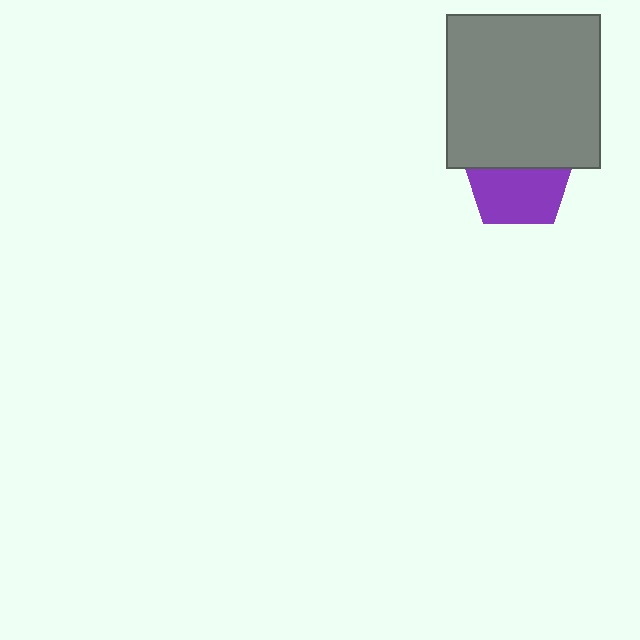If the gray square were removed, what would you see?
You would see the complete purple pentagon.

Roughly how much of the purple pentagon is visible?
About half of it is visible (roughly 56%).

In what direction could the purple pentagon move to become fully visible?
The purple pentagon could move down. That would shift it out from behind the gray square entirely.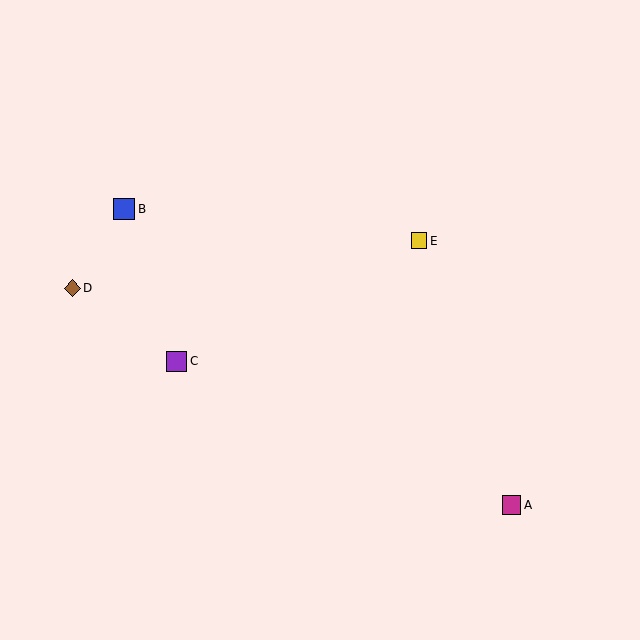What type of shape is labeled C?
Shape C is a purple square.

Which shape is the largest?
The blue square (labeled B) is the largest.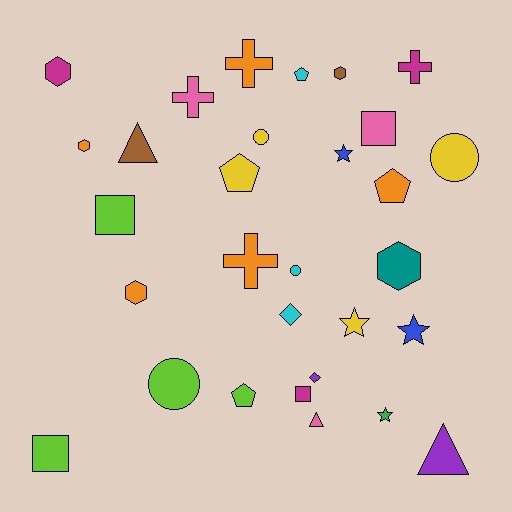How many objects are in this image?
There are 30 objects.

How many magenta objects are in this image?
There are 3 magenta objects.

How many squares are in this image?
There are 4 squares.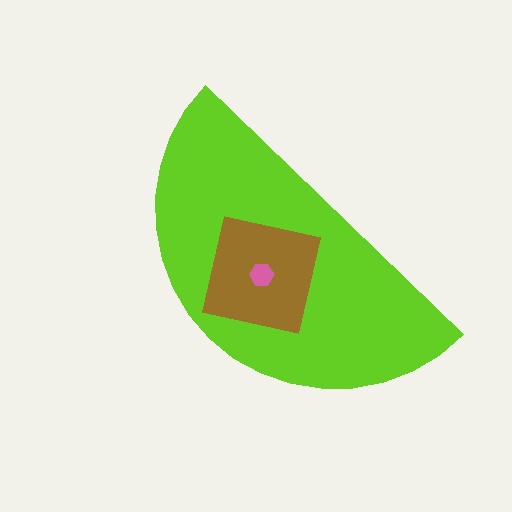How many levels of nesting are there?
3.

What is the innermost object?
The pink hexagon.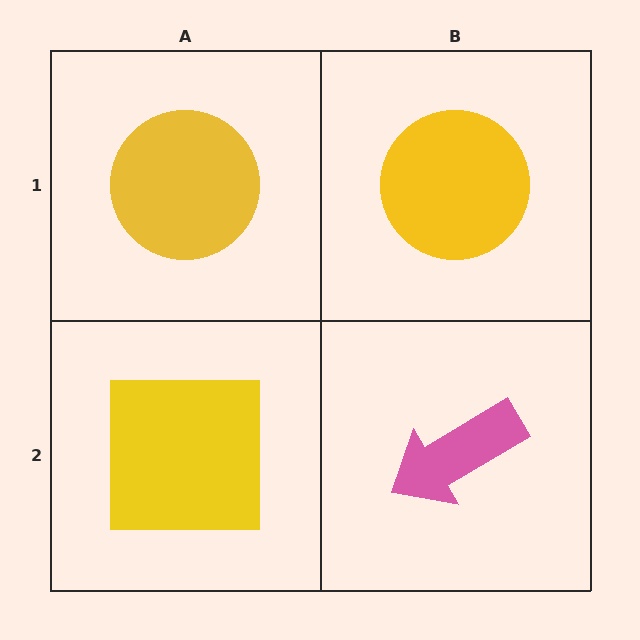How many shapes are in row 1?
2 shapes.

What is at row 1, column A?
A yellow circle.